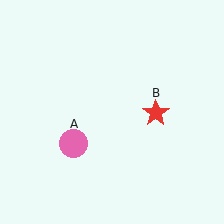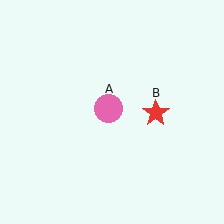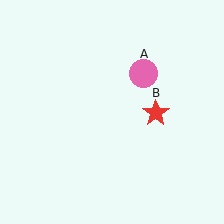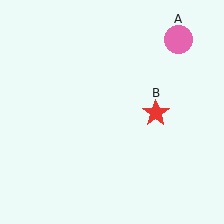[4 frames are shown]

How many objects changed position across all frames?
1 object changed position: pink circle (object A).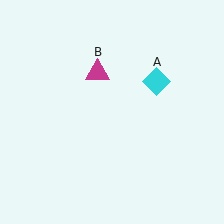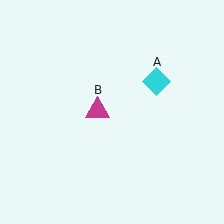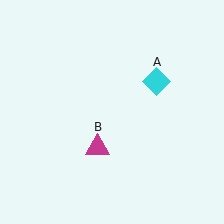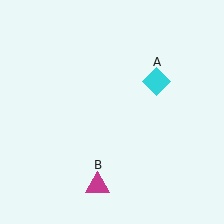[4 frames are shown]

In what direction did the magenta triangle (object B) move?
The magenta triangle (object B) moved down.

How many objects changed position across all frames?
1 object changed position: magenta triangle (object B).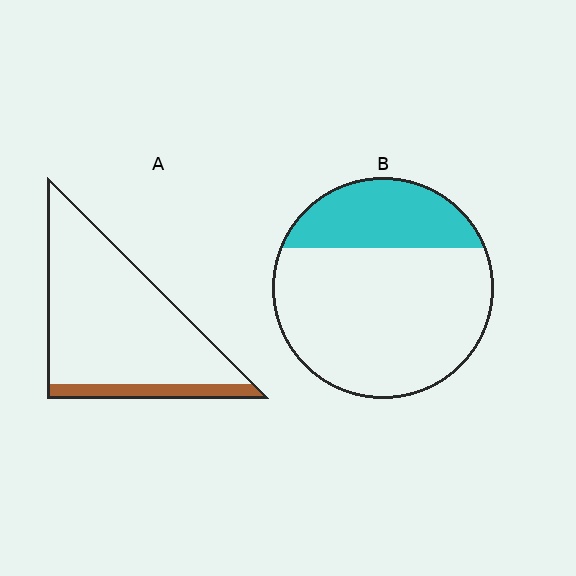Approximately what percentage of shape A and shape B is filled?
A is approximately 15% and B is approximately 30%.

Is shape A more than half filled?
No.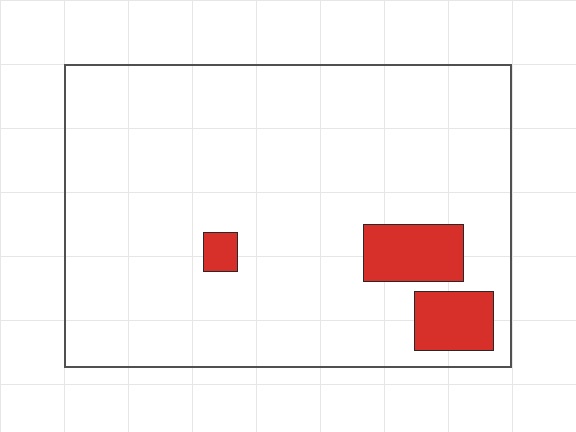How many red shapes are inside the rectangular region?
3.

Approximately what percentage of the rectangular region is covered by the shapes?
Approximately 10%.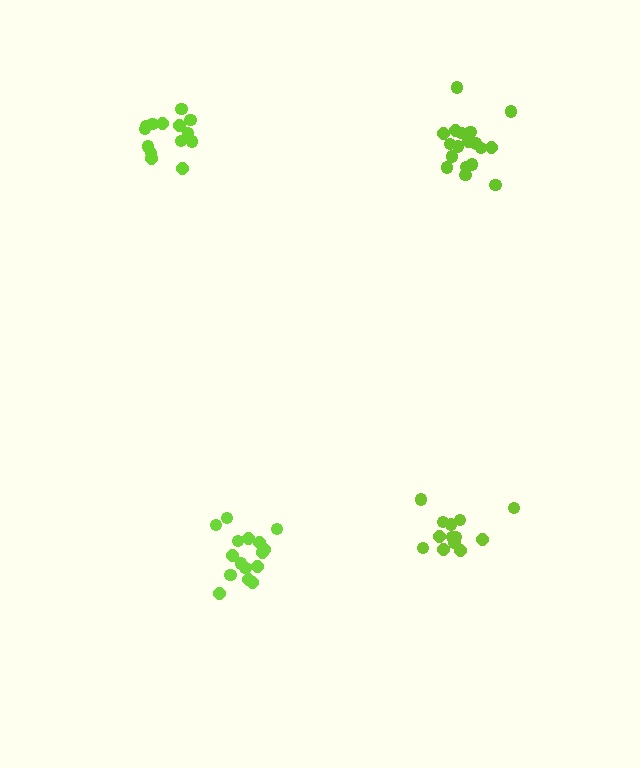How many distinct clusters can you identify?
There are 4 distinct clusters.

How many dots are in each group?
Group 1: 13 dots, Group 2: 16 dots, Group 3: 14 dots, Group 4: 19 dots (62 total).